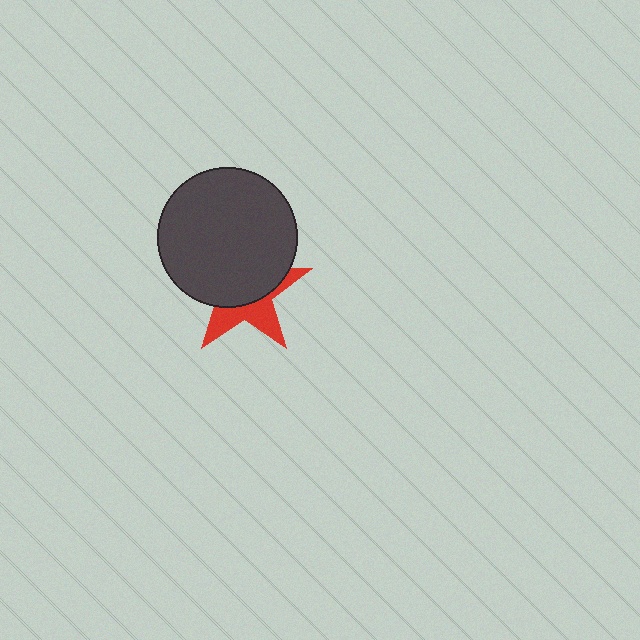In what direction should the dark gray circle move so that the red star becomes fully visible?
The dark gray circle should move up. That is the shortest direction to clear the overlap and leave the red star fully visible.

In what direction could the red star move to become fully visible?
The red star could move down. That would shift it out from behind the dark gray circle entirely.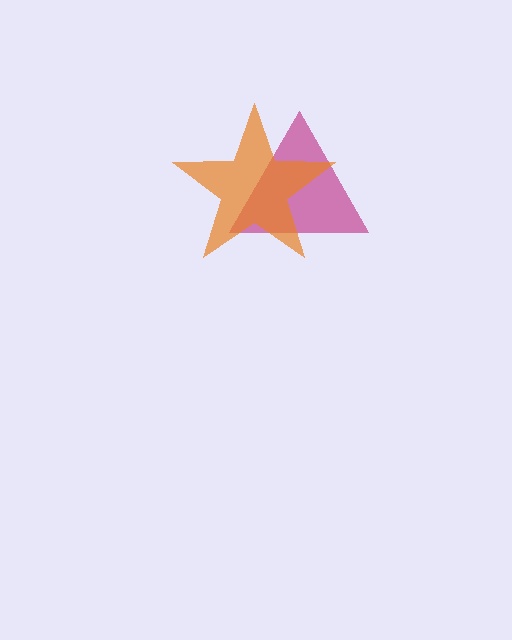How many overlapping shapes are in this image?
There are 2 overlapping shapes in the image.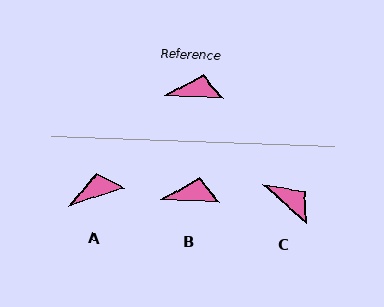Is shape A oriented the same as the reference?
No, it is off by about 21 degrees.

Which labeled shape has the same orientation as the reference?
B.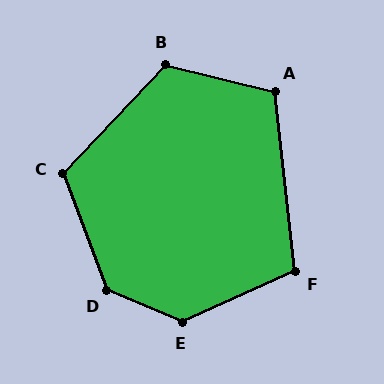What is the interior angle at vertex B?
Approximately 119 degrees (obtuse).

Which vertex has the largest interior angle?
E, at approximately 133 degrees.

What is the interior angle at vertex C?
Approximately 116 degrees (obtuse).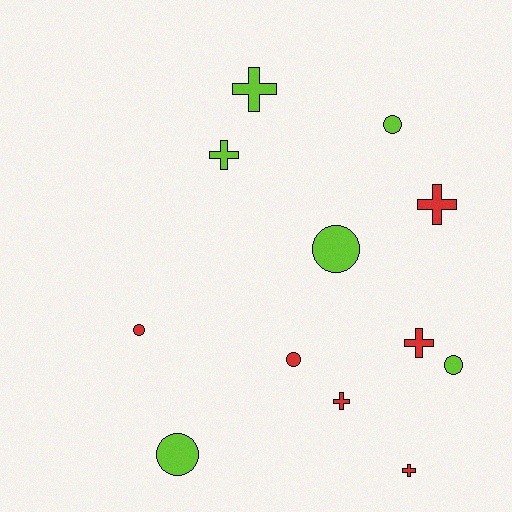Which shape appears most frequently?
Cross, with 6 objects.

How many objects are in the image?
There are 12 objects.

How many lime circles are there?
There are 4 lime circles.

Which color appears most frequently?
Lime, with 6 objects.